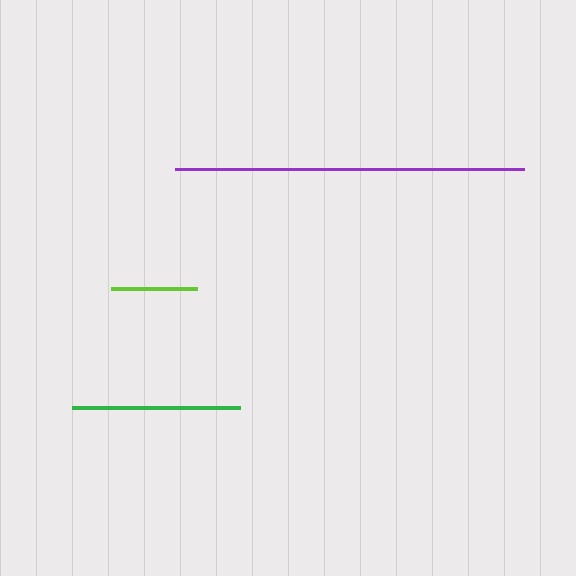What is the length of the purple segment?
The purple segment is approximately 348 pixels long.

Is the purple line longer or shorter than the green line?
The purple line is longer than the green line.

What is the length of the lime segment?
The lime segment is approximately 85 pixels long.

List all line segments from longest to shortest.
From longest to shortest: purple, green, lime.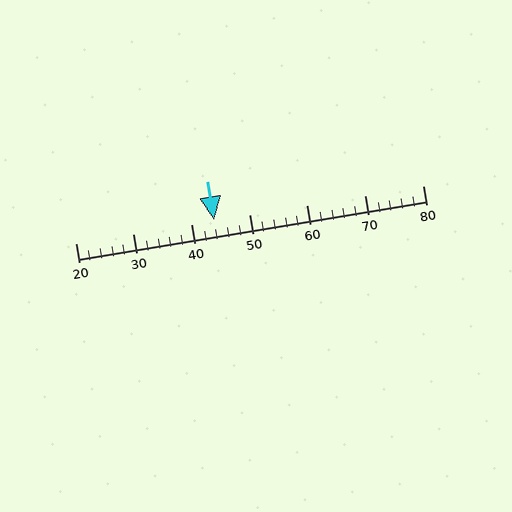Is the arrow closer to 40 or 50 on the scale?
The arrow is closer to 40.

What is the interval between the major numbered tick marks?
The major tick marks are spaced 10 units apart.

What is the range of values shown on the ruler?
The ruler shows values from 20 to 80.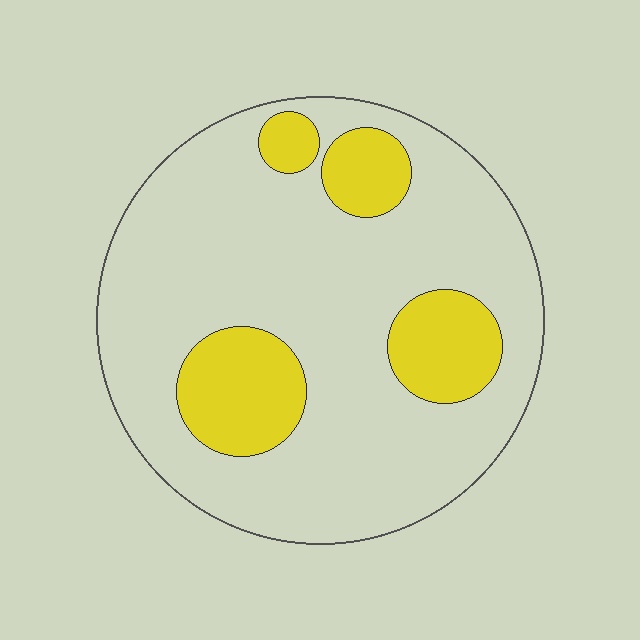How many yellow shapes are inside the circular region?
4.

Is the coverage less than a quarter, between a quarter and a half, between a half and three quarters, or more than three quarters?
Less than a quarter.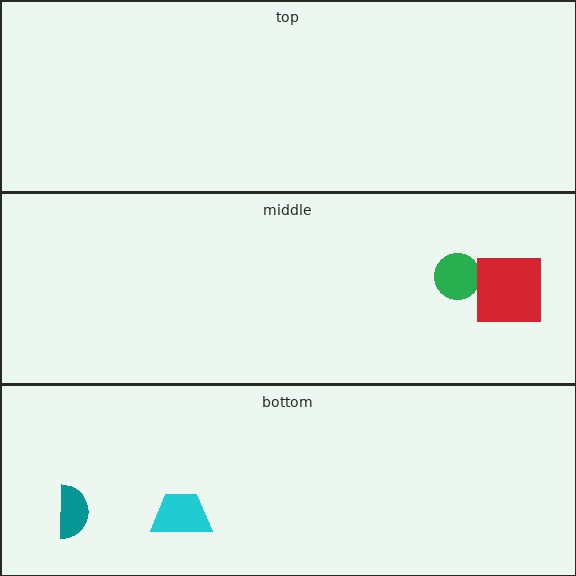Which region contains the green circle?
The middle region.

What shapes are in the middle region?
The green circle, the red square.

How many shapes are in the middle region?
2.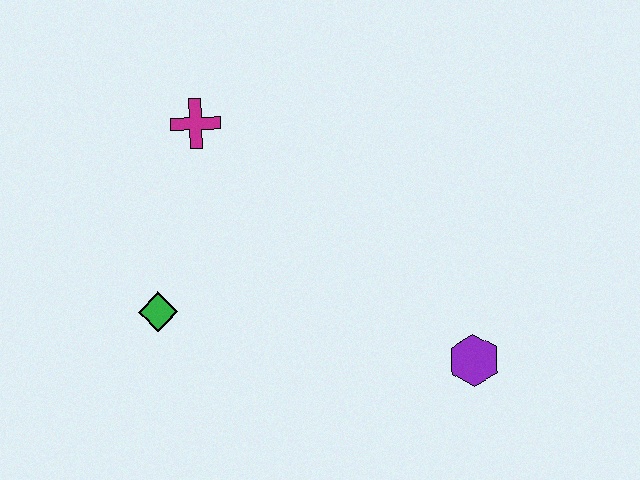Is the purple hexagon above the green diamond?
No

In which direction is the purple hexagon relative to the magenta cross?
The purple hexagon is to the right of the magenta cross.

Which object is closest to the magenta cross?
The green diamond is closest to the magenta cross.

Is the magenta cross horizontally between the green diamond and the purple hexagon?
Yes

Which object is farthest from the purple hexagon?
The magenta cross is farthest from the purple hexagon.